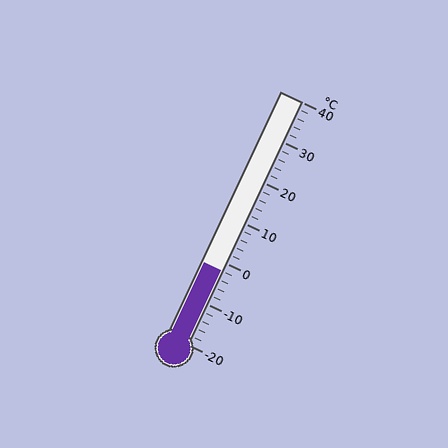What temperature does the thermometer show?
The thermometer shows approximately -2°C.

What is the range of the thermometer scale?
The thermometer scale ranges from -20°C to 40°C.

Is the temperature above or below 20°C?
The temperature is below 20°C.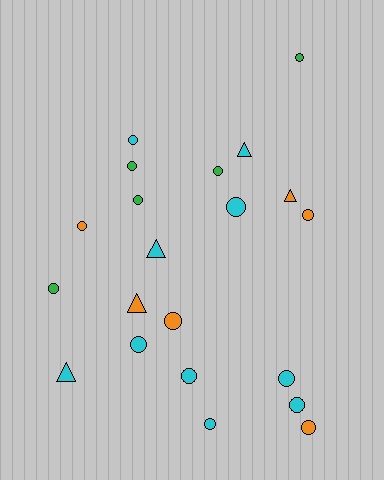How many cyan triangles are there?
There are 3 cyan triangles.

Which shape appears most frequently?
Circle, with 16 objects.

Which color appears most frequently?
Cyan, with 10 objects.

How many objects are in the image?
There are 21 objects.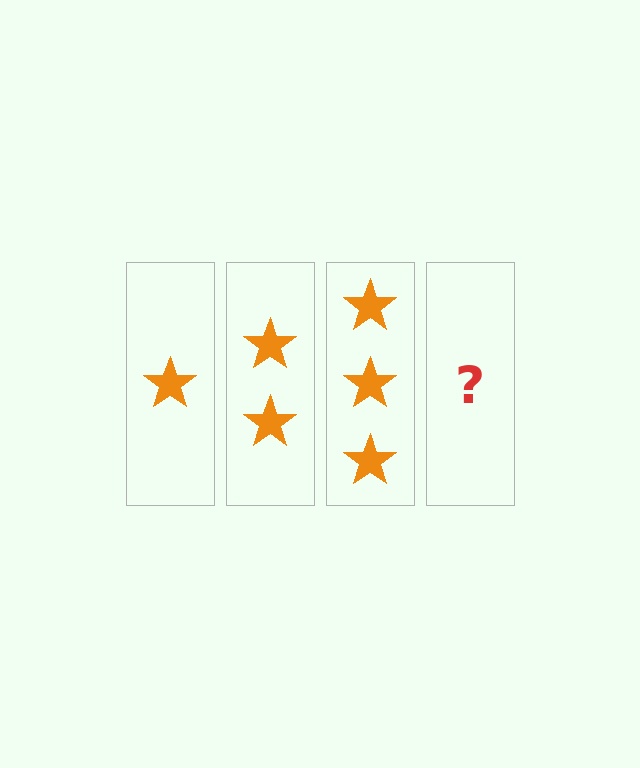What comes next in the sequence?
The next element should be 4 stars.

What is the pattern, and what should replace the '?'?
The pattern is that each step adds one more star. The '?' should be 4 stars.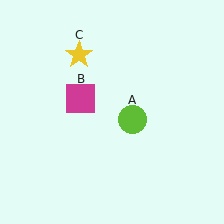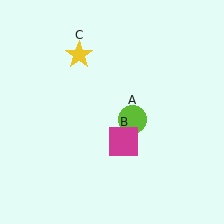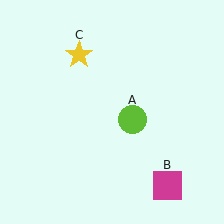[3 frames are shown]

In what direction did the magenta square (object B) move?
The magenta square (object B) moved down and to the right.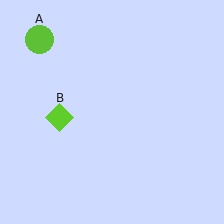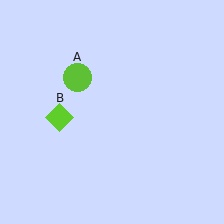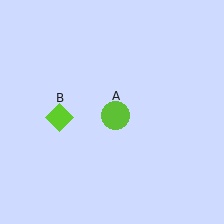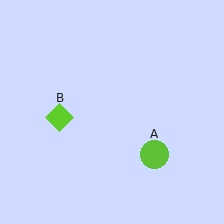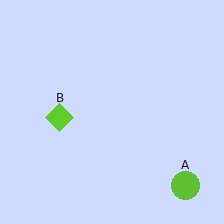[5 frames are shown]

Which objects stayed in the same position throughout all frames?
Lime diamond (object B) remained stationary.